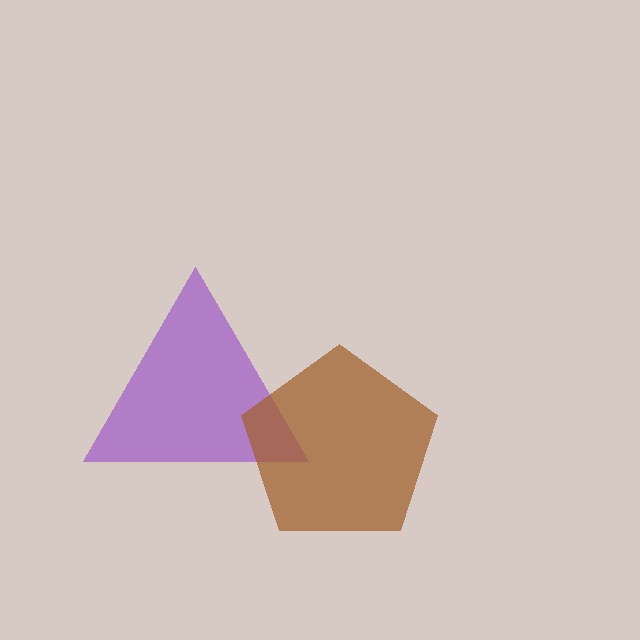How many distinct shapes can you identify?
There are 2 distinct shapes: a purple triangle, a brown pentagon.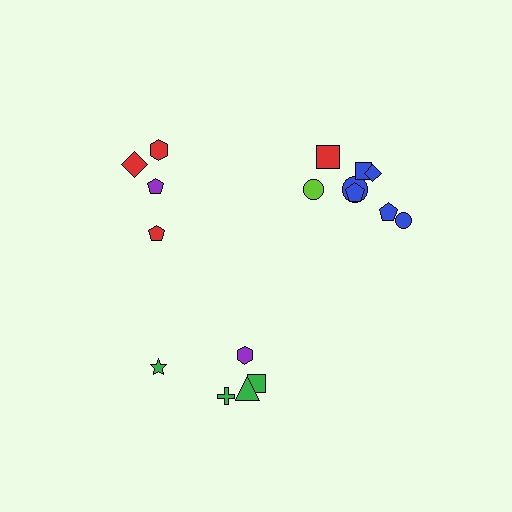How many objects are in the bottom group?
There are 5 objects.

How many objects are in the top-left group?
There are 4 objects.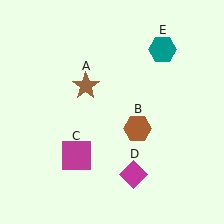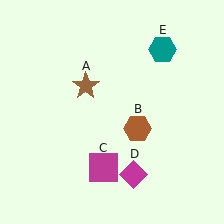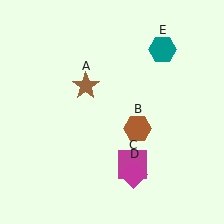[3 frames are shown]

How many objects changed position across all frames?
1 object changed position: magenta square (object C).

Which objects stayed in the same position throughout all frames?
Brown star (object A) and brown hexagon (object B) and magenta diamond (object D) and teal hexagon (object E) remained stationary.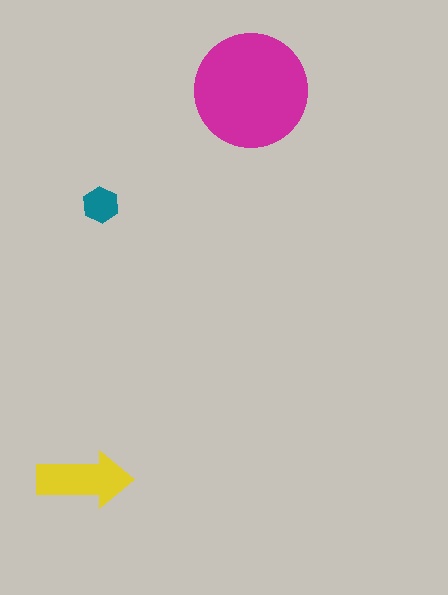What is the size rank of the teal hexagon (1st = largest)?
3rd.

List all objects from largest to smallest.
The magenta circle, the yellow arrow, the teal hexagon.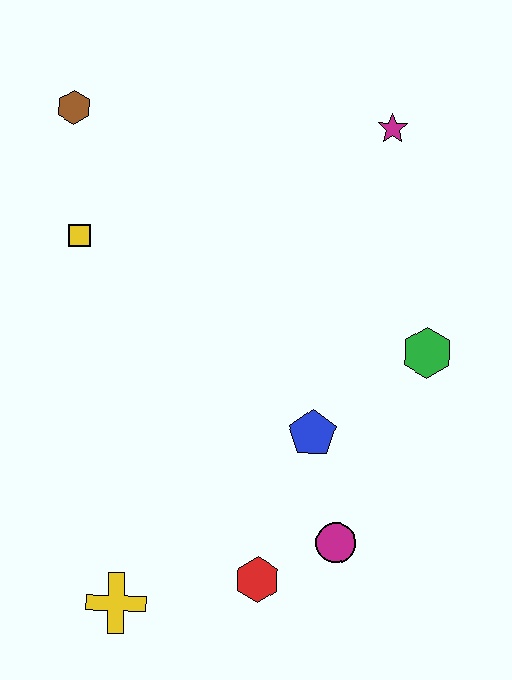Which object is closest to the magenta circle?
The red hexagon is closest to the magenta circle.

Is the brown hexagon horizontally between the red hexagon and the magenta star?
No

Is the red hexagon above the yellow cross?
Yes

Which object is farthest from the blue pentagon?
The brown hexagon is farthest from the blue pentagon.